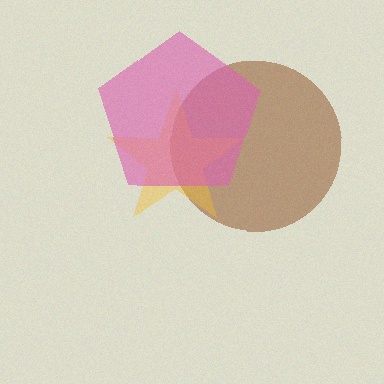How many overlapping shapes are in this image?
There are 3 overlapping shapes in the image.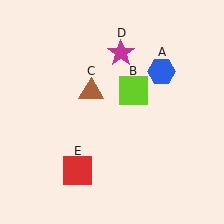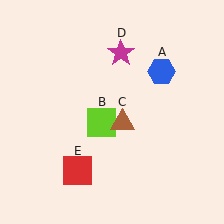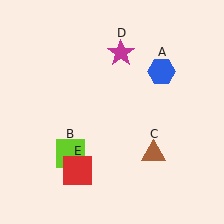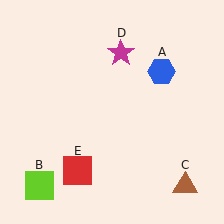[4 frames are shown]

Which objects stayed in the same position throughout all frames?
Blue hexagon (object A) and magenta star (object D) and red square (object E) remained stationary.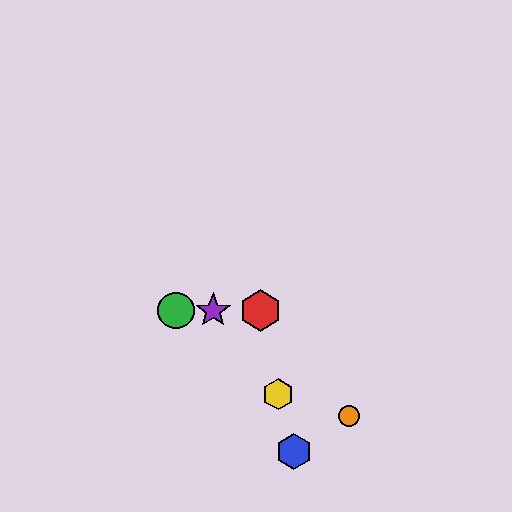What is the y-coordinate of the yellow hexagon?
The yellow hexagon is at y≈394.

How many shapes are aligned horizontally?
3 shapes (the red hexagon, the green circle, the purple star) are aligned horizontally.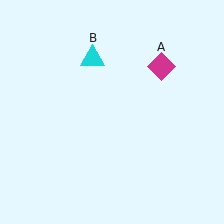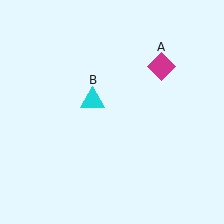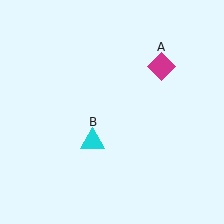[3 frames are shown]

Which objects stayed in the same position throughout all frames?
Magenta diamond (object A) remained stationary.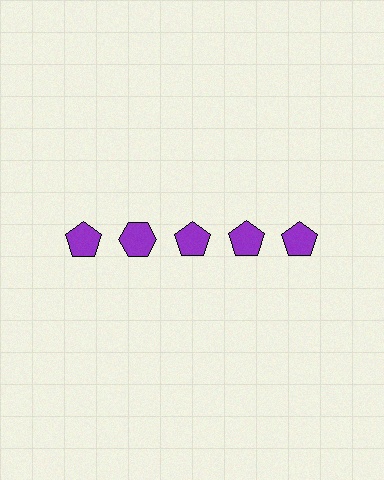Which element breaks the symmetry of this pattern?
The purple hexagon in the top row, second from left column breaks the symmetry. All other shapes are purple pentagons.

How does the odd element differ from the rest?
It has a different shape: hexagon instead of pentagon.